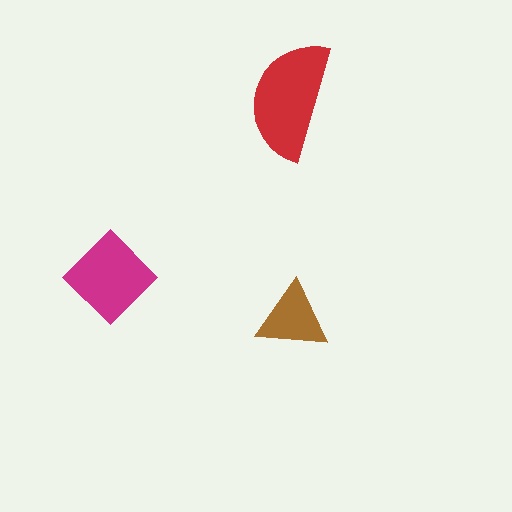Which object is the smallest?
The brown triangle.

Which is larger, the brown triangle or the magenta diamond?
The magenta diamond.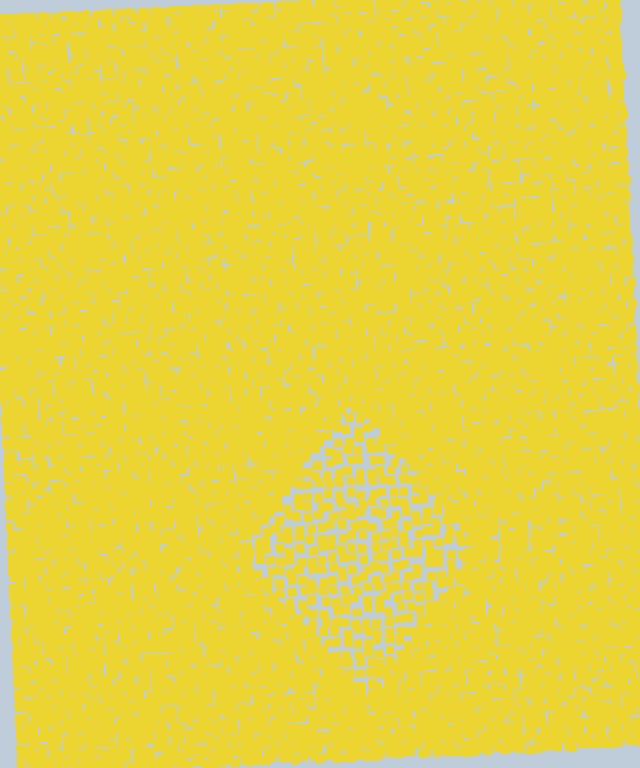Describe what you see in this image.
The image contains small yellow elements arranged at two different densities. A diamond-shaped region is visible where the elements are less densely packed than the surrounding area.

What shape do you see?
I see a diamond.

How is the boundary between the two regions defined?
The boundary is defined by a change in element density (approximately 1.9x ratio). All elements are the same color, size, and shape.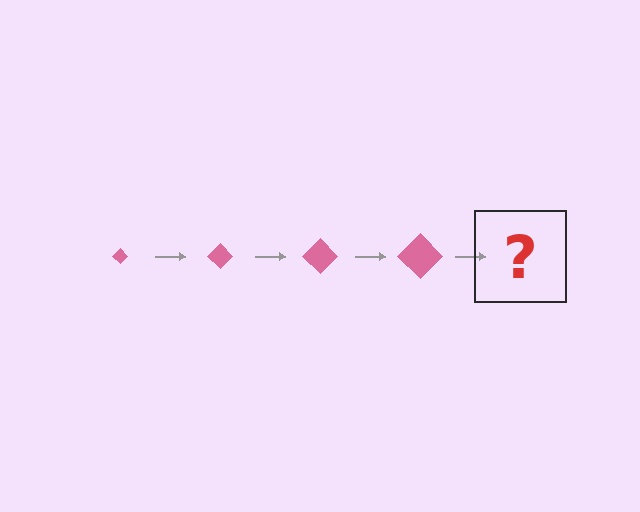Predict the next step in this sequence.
The next step is a pink diamond, larger than the previous one.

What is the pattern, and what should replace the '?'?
The pattern is that the diamond gets progressively larger each step. The '?' should be a pink diamond, larger than the previous one.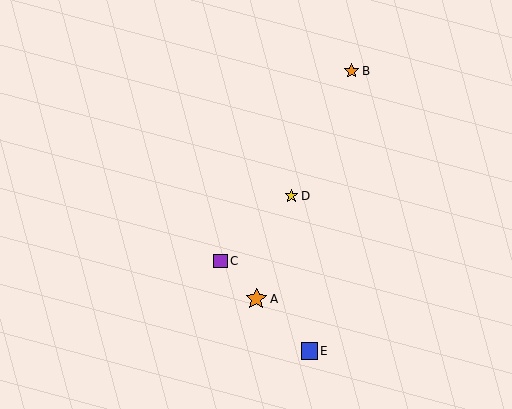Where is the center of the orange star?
The center of the orange star is at (256, 299).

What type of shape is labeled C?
Shape C is a purple square.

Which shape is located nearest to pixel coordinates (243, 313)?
The orange star (labeled A) at (256, 299) is nearest to that location.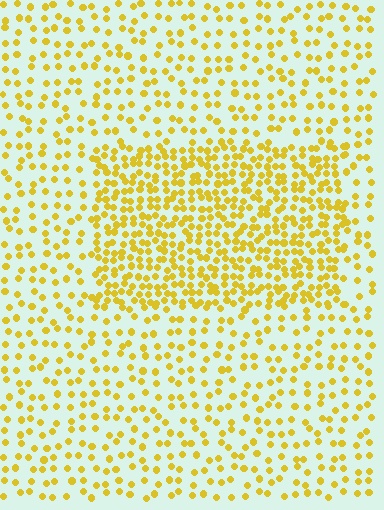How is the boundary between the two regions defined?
The boundary is defined by a change in element density (approximately 2.2x ratio). All elements are the same color, size, and shape.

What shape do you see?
I see a rectangle.